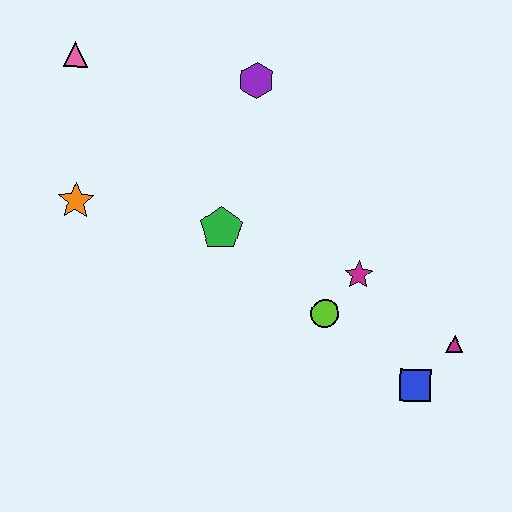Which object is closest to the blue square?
The magenta triangle is closest to the blue square.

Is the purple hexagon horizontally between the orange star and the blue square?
Yes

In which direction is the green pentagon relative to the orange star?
The green pentagon is to the right of the orange star.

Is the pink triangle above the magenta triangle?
Yes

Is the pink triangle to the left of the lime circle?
Yes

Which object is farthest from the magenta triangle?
The pink triangle is farthest from the magenta triangle.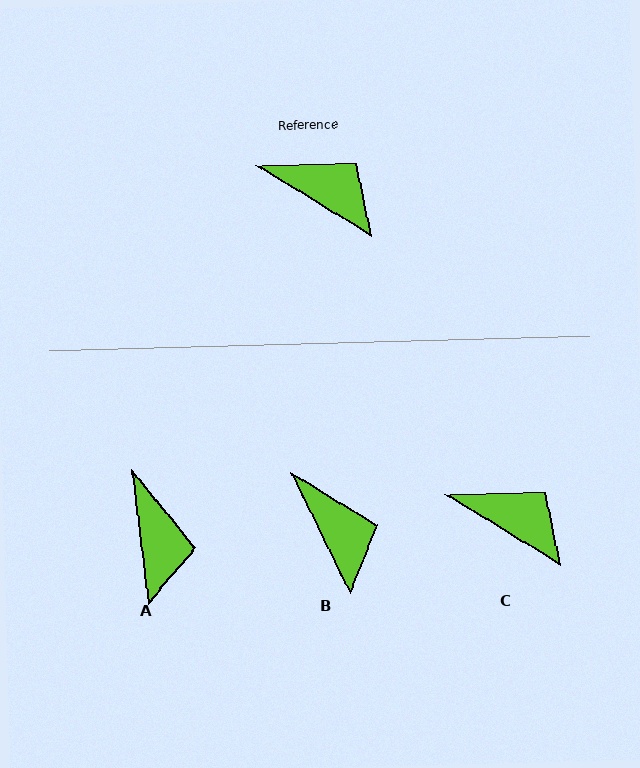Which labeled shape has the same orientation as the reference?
C.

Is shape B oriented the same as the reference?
No, it is off by about 32 degrees.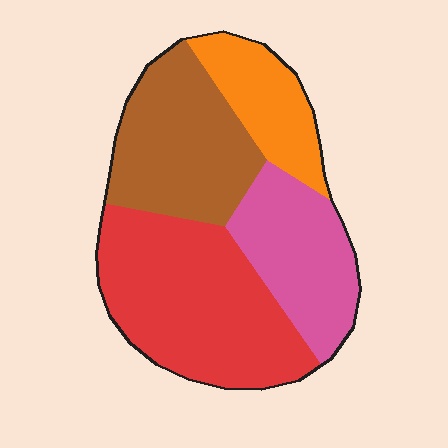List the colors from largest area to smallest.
From largest to smallest: red, brown, pink, orange.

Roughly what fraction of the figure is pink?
Pink covers around 20% of the figure.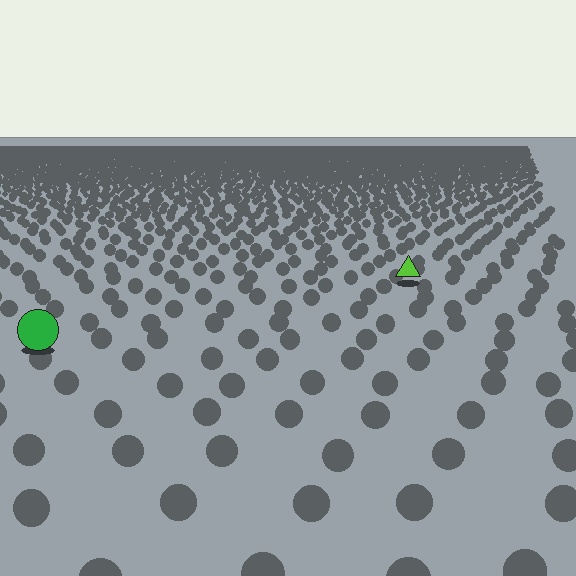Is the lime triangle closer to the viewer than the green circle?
No. The green circle is closer — you can tell from the texture gradient: the ground texture is coarser near it.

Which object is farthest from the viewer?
The lime triangle is farthest from the viewer. It appears smaller and the ground texture around it is denser.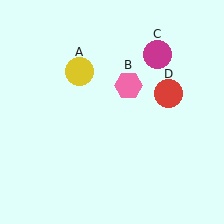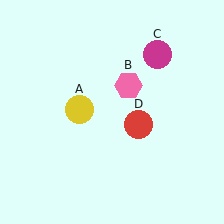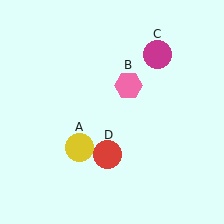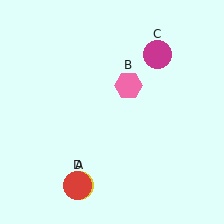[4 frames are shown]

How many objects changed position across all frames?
2 objects changed position: yellow circle (object A), red circle (object D).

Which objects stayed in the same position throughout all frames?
Pink hexagon (object B) and magenta circle (object C) remained stationary.